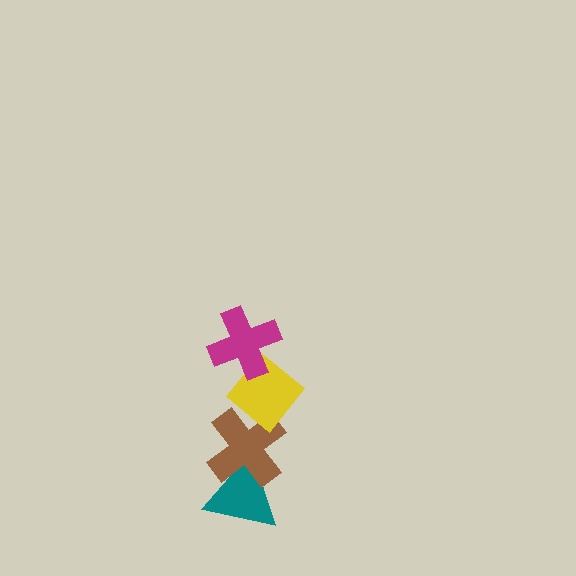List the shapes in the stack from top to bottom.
From top to bottom: the magenta cross, the yellow diamond, the brown cross, the teal triangle.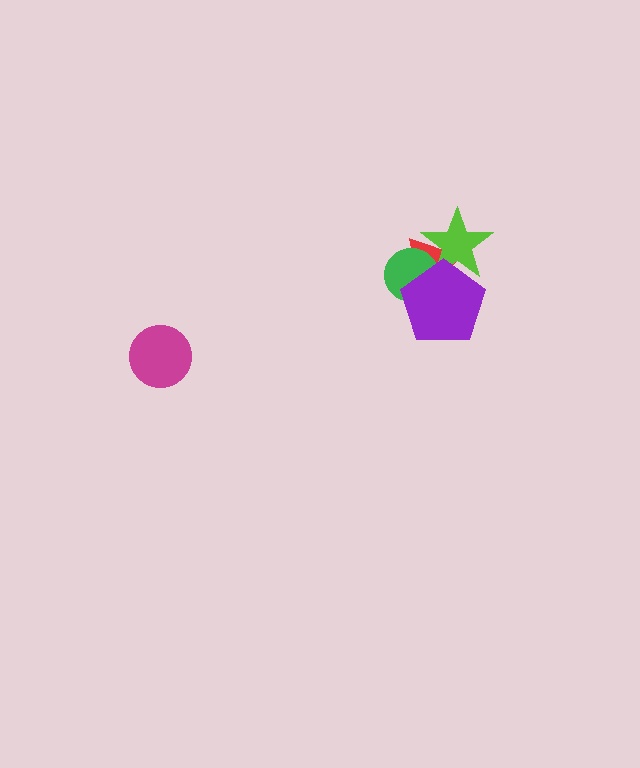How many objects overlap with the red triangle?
3 objects overlap with the red triangle.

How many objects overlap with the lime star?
3 objects overlap with the lime star.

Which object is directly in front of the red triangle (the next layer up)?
The green circle is directly in front of the red triangle.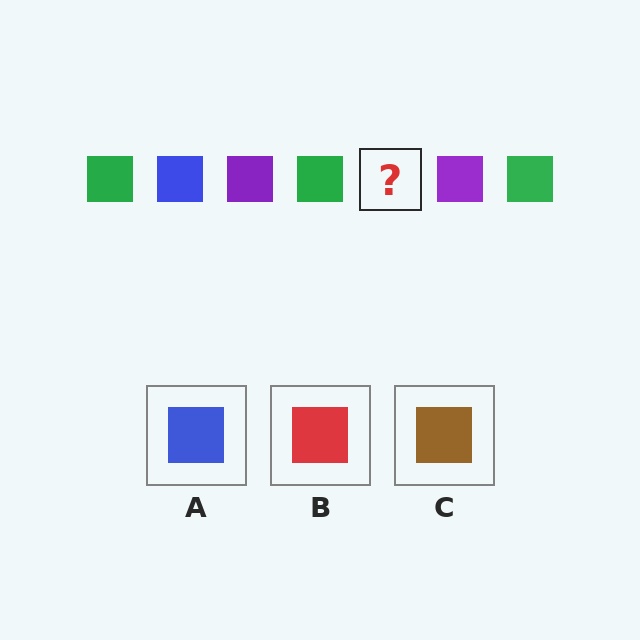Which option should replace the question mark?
Option A.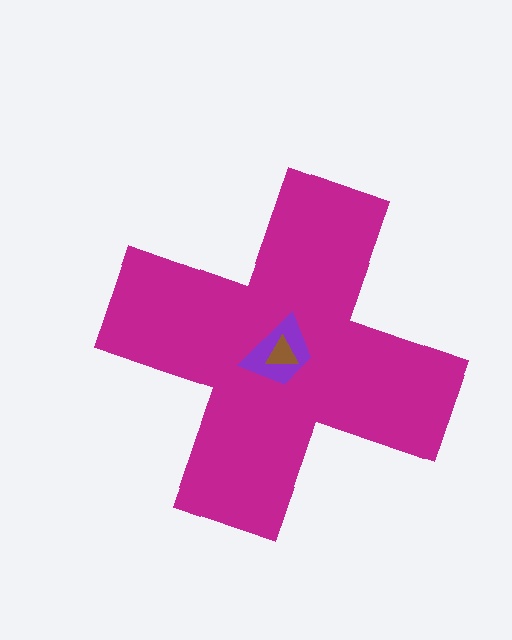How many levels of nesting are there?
3.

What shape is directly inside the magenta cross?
The purple trapezoid.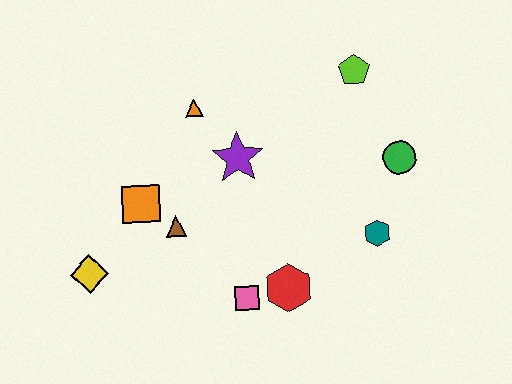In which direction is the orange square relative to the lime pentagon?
The orange square is to the left of the lime pentagon.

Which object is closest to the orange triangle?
The purple star is closest to the orange triangle.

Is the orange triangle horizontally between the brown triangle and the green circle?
Yes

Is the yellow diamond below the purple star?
Yes